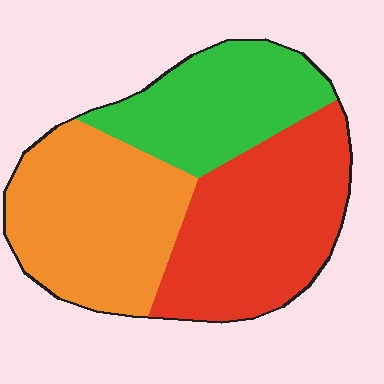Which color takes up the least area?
Green, at roughly 25%.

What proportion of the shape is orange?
Orange covers 36% of the shape.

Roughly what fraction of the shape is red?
Red takes up about three eighths (3/8) of the shape.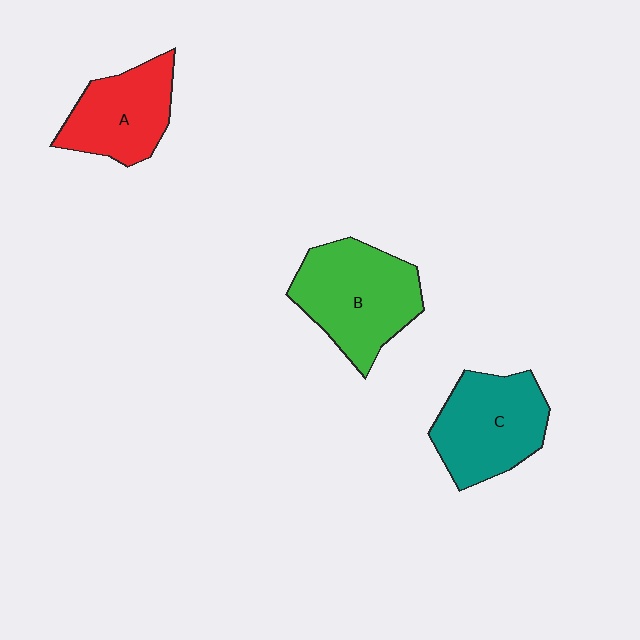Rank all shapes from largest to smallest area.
From largest to smallest: B (green), C (teal), A (red).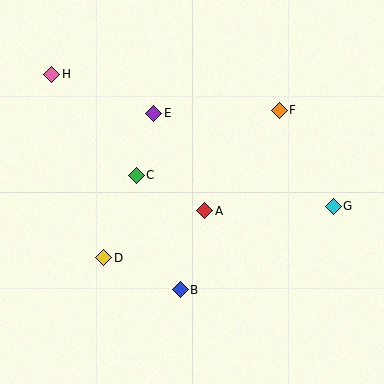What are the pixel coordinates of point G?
Point G is at (333, 206).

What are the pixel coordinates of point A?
Point A is at (205, 211).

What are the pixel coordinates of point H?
Point H is at (52, 74).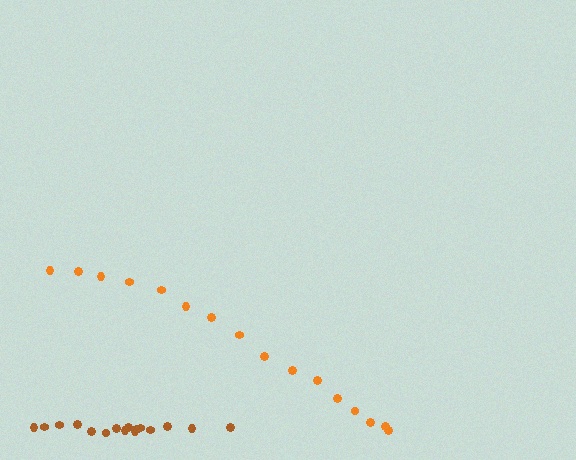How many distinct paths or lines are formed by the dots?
There are 2 distinct paths.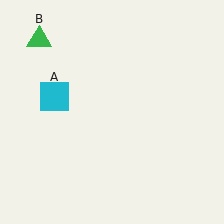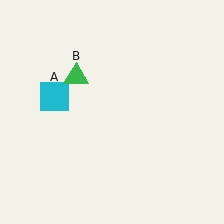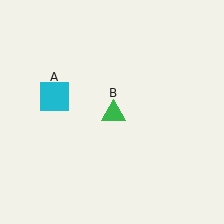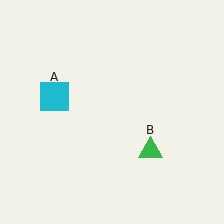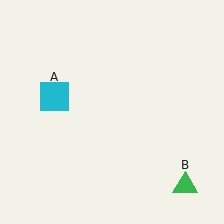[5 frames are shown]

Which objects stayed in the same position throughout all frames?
Cyan square (object A) remained stationary.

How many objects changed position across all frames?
1 object changed position: green triangle (object B).